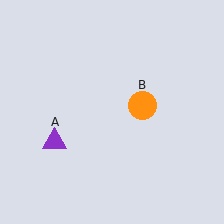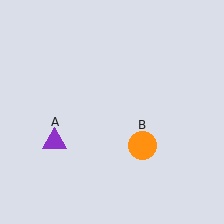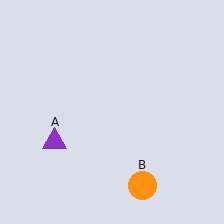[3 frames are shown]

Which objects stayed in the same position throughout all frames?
Purple triangle (object A) remained stationary.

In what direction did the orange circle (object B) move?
The orange circle (object B) moved down.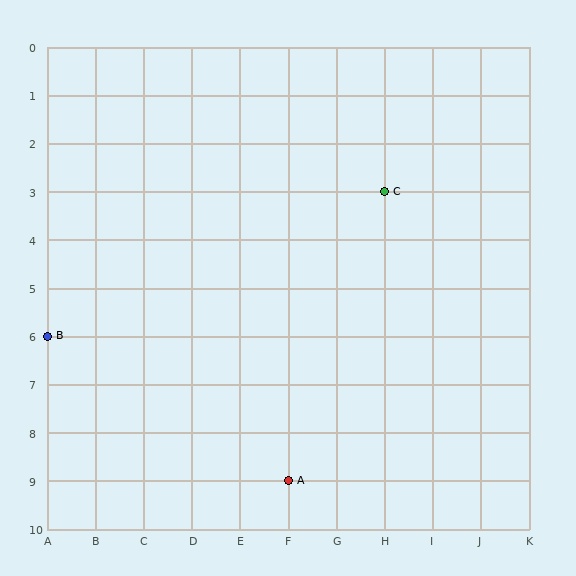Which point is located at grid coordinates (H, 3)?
Point C is at (H, 3).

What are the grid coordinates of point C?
Point C is at grid coordinates (H, 3).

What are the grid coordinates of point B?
Point B is at grid coordinates (A, 6).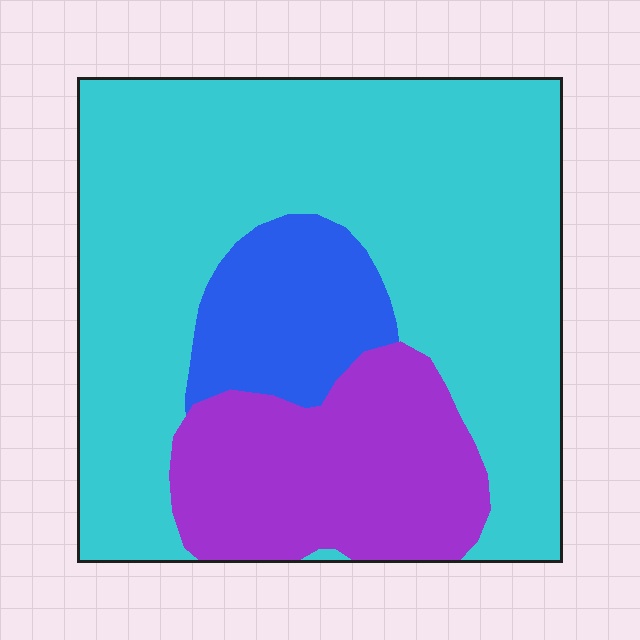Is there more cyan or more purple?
Cyan.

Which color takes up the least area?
Blue, at roughly 10%.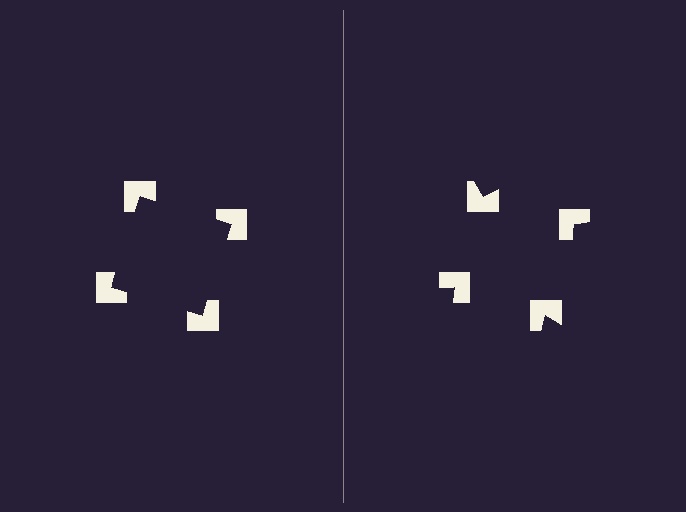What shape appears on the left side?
An illusory square.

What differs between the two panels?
The notched squares are positioned identically on both sides; only the wedge orientations differ. On the left they align to a square; on the right they are misaligned.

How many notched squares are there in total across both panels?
8 — 4 on each side.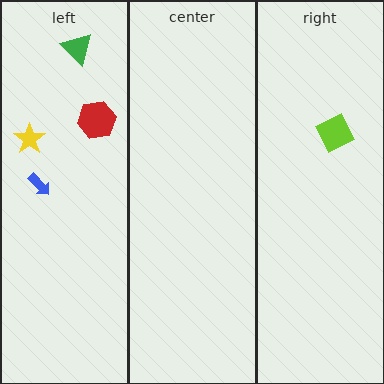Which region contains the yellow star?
The left region.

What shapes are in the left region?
The green triangle, the blue arrow, the yellow star, the red hexagon.